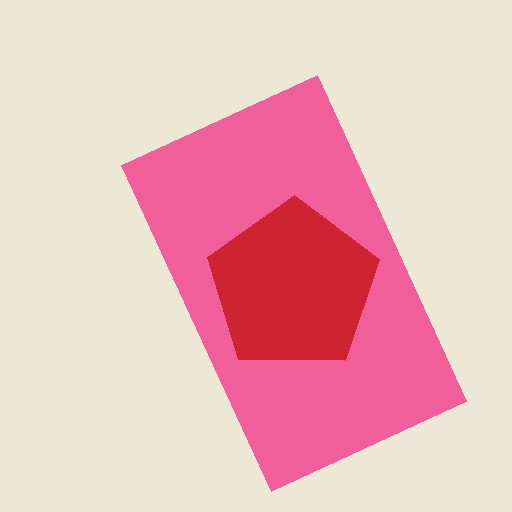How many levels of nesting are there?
2.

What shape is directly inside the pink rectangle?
The red pentagon.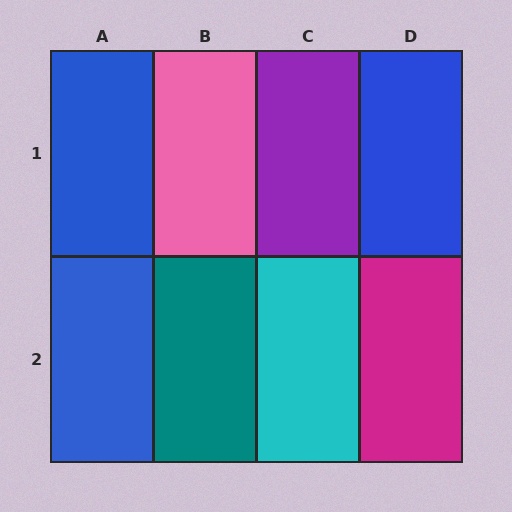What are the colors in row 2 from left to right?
Blue, teal, cyan, magenta.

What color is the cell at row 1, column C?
Purple.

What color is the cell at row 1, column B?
Pink.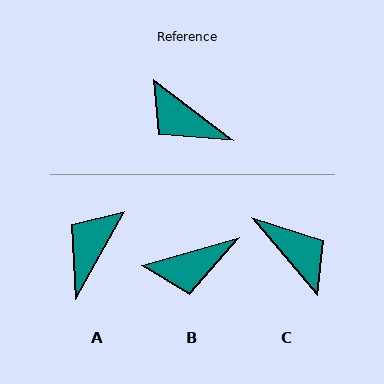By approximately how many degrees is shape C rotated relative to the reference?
Approximately 168 degrees counter-clockwise.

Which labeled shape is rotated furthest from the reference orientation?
C, about 168 degrees away.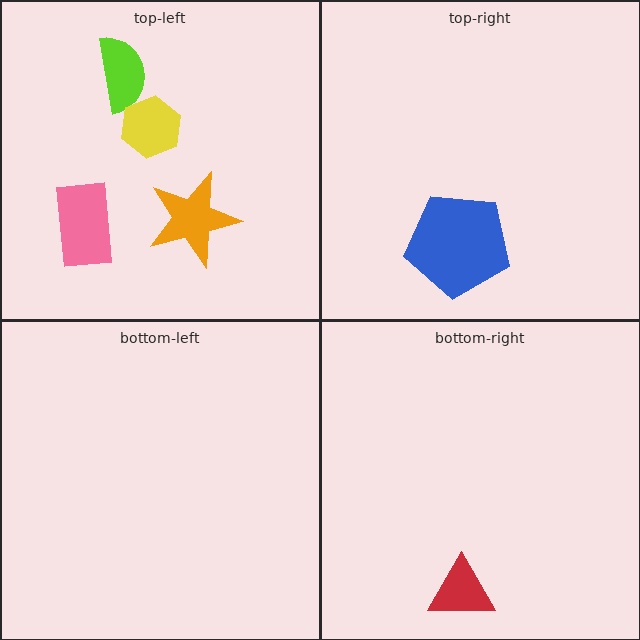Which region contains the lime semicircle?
The top-left region.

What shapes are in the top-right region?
The blue pentagon.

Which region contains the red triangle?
The bottom-right region.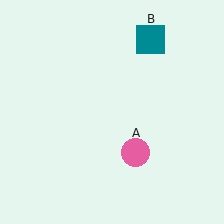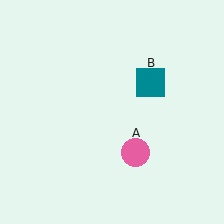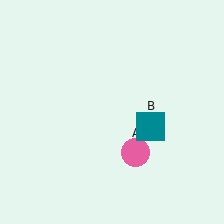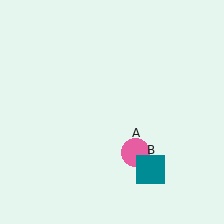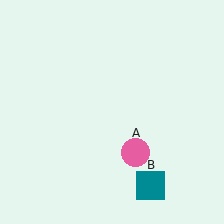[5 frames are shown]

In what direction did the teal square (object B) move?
The teal square (object B) moved down.